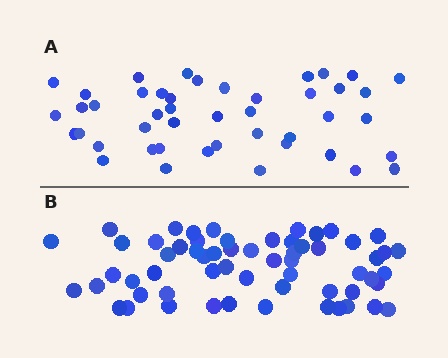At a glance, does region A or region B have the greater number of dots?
Region B (the bottom region) has more dots.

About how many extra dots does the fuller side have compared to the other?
Region B has approximately 15 more dots than region A.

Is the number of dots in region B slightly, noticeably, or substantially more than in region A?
Region B has noticeably more, but not dramatically so. The ratio is roughly 1.3 to 1.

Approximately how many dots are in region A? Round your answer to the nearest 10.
About 40 dots. (The exact count is 45, which rounds to 40.)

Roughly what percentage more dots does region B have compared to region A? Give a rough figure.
About 35% more.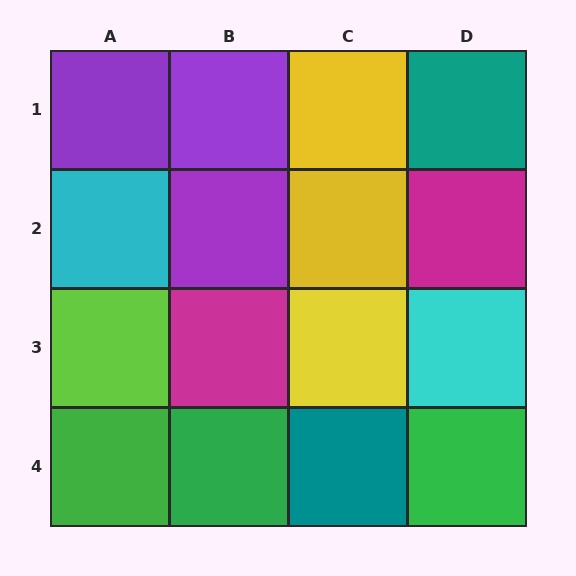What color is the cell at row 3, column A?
Lime.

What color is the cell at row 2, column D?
Magenta.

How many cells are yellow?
3 cells are yellow.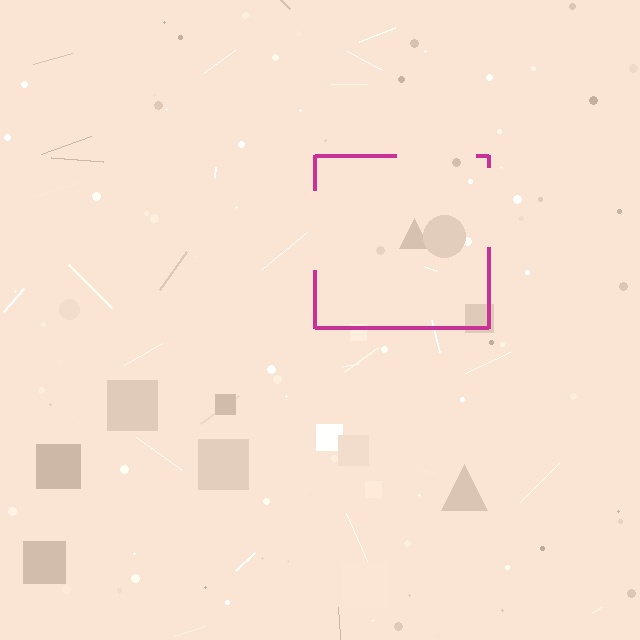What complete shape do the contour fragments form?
The contour fragments form a square.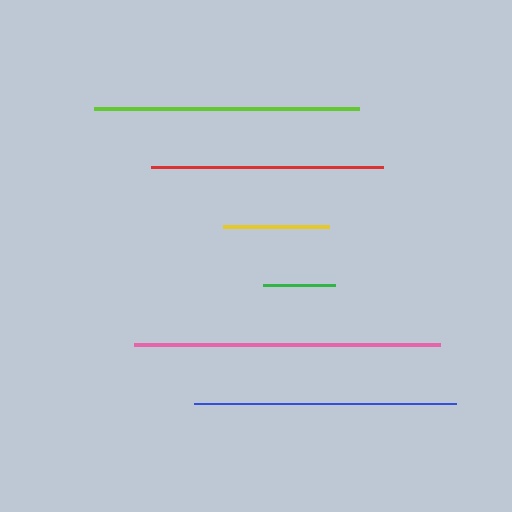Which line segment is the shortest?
The green line is the shortest at approximately 72 pixels.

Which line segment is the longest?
The pink line is the longest at approximately 305 pixels.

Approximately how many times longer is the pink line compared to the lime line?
The pink line is approximately 1.2 times the length of the lime line.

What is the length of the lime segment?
The lime segment is approximately 264 pixels long.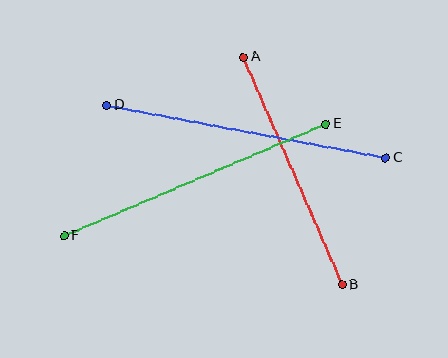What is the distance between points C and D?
The distance is approximately 284 pixels.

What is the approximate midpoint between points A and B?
The midpoint is at approximately (293, 171) pixels.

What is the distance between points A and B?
The distance is approximately 248 pixels.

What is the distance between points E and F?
The distance is approximately 285 pixels.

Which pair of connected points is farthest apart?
Points E and F are farthest apart.